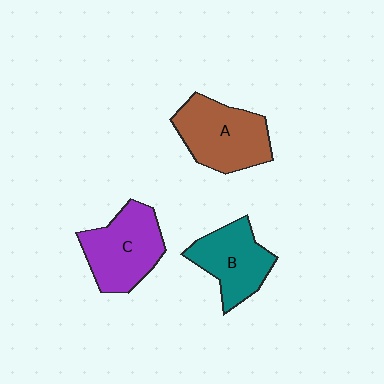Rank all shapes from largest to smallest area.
From largest to smallest: A (brown), C (purple), B (teal).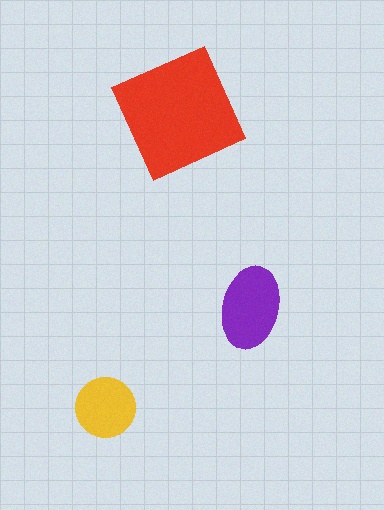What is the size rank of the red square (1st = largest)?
1st.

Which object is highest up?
The red square is topmost.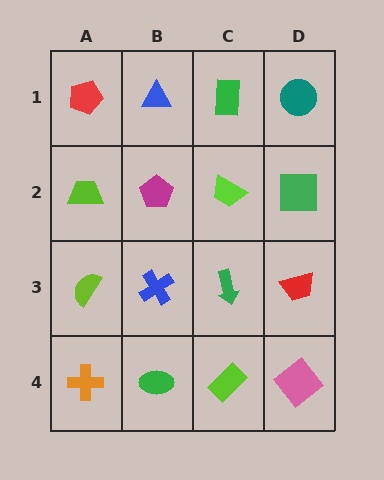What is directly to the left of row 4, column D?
A lime rectangle.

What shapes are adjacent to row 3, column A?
A lime trapezoid (row 2, column A), an orange cross (row 4, column A), a blue cross (row 3, column B).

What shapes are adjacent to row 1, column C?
A lime trapezoid (row 2, column C), a blue triangle (row 1, column B), a teal circle (row 1, column D).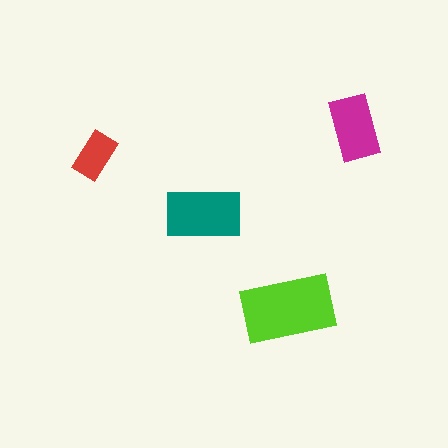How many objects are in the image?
There are 4 objects in the image.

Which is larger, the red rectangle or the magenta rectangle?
The magenta one.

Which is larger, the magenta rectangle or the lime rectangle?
The lime one.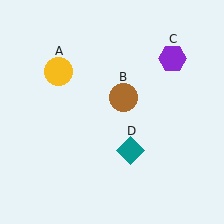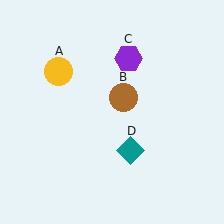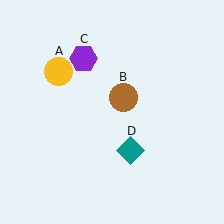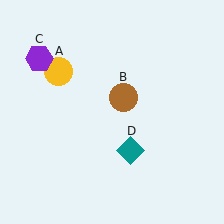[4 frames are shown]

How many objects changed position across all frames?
1 object changed position: purple hexagon (object C).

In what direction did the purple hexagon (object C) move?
The purple hexagon (object C) moved left.